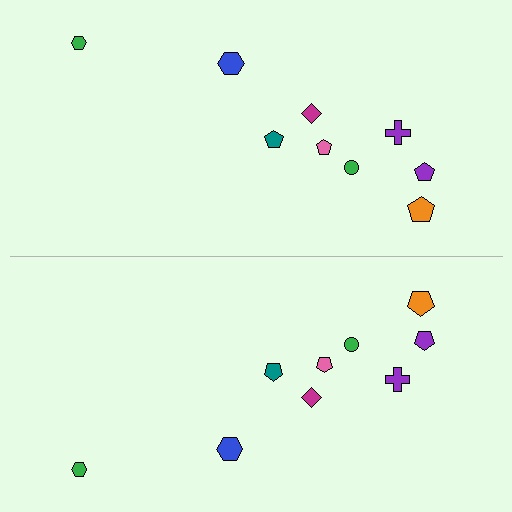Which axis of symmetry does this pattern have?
The pattern has a horizontal axis of symmetry running through the center of the image.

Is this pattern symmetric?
Yes, this pattern has bilateral (reflection) symmetry.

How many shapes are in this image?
There are 18 shapes in this image.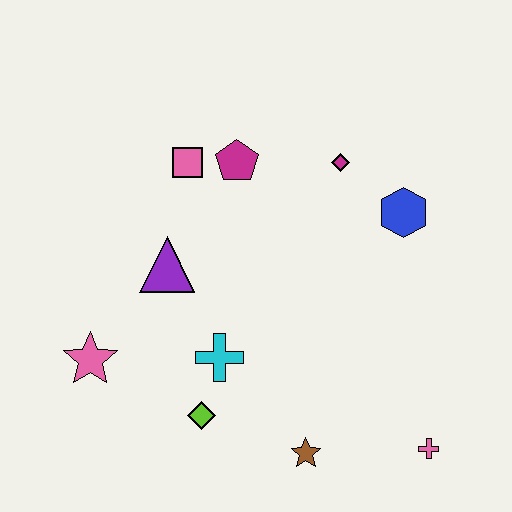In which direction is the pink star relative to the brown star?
The pink star is to the left of the brown star.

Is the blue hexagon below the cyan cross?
No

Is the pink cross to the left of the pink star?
No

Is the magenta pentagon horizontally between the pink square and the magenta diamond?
Yes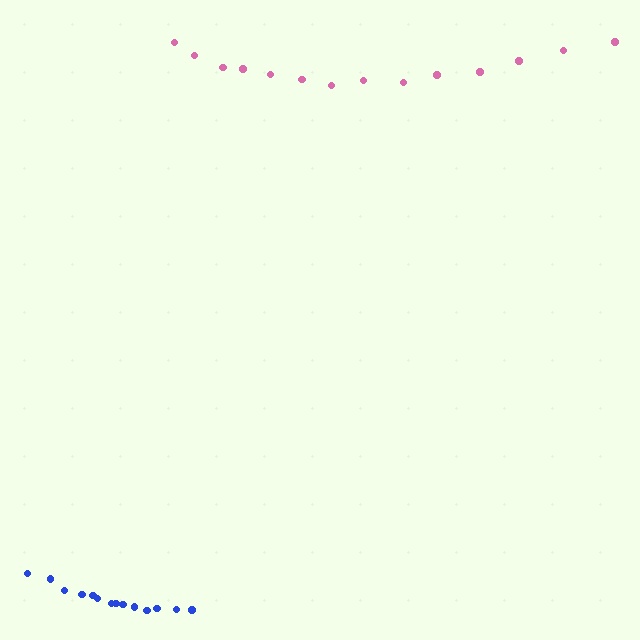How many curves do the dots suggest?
There are 2 distinct paths.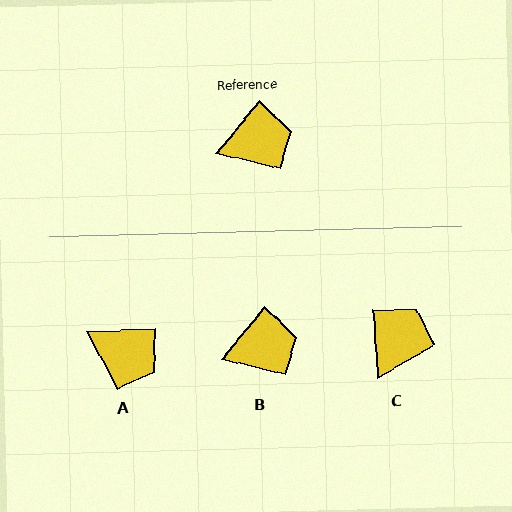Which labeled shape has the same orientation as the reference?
B.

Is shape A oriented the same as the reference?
No, it is off by about 48 degrees.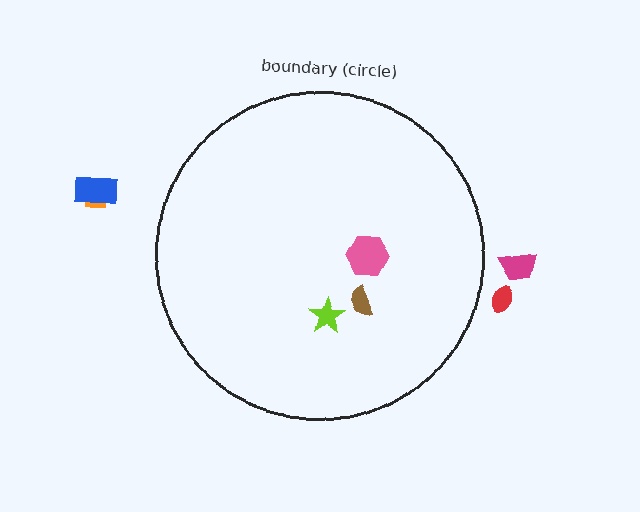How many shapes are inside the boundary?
3 inside, 4 outside.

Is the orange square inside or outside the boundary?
Outside.